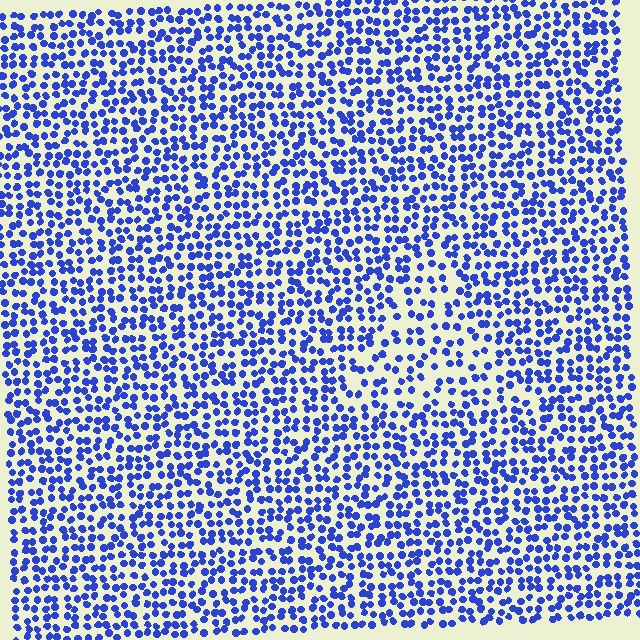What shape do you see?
I see a triangle.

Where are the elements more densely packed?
The elements are more densely packed outside the triangle boundary.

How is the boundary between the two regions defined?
The boundary is defined by a change in element density (approximately 1.6x ratio). All elements are the same color, size, and shape.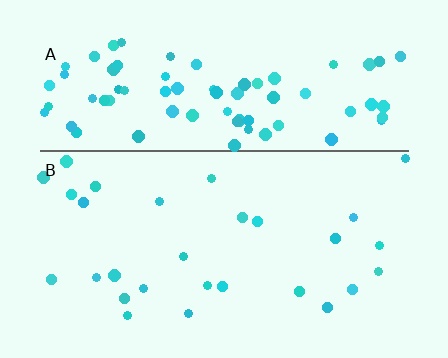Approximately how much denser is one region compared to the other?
Approximately 2.9× — region A over region B.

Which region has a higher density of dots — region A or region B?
A (the top).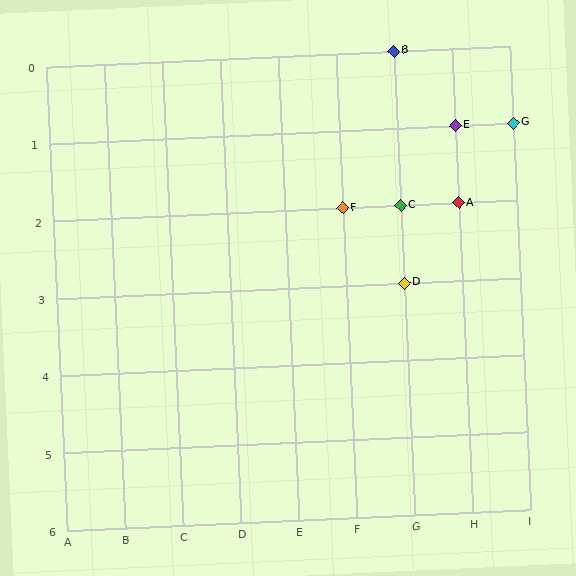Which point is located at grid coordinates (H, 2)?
Point A is at (H, 2).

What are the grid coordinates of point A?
Point A is at grid coordinates (H, 2).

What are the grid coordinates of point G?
Point G is at grid coordinates (I, 1).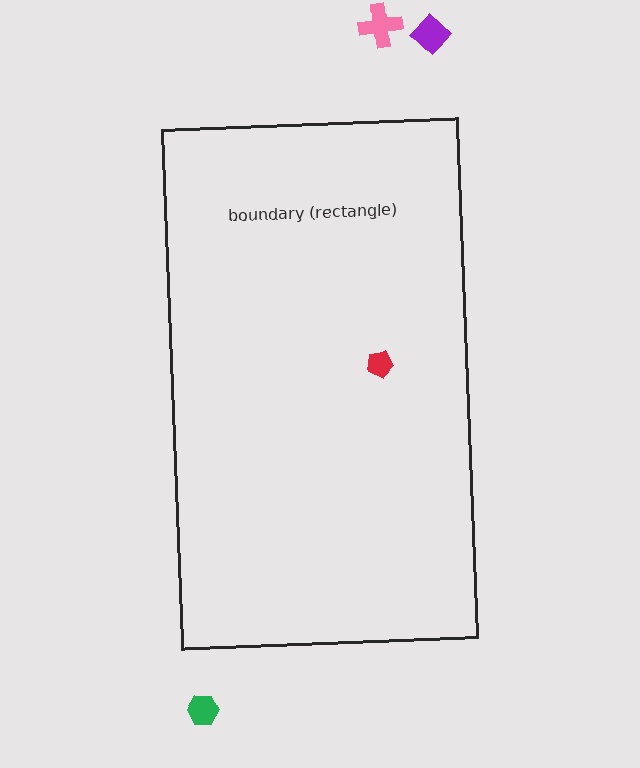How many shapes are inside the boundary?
1 inside, 3 outside.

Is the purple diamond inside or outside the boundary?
Outside.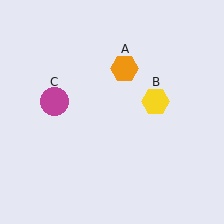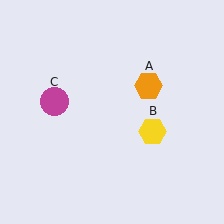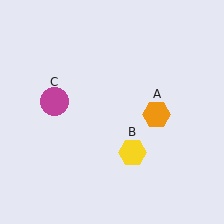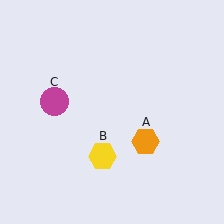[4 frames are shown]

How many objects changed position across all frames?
2 objects changed position: orange hexagon (object A), yellow hexagon (object B).